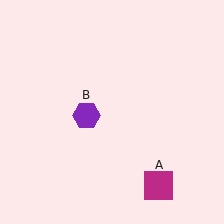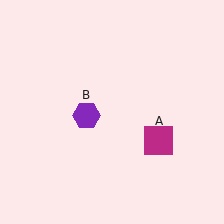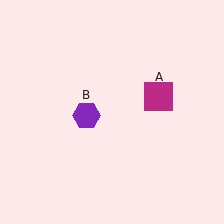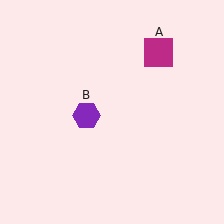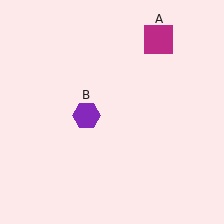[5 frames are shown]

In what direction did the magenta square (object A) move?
The magenta square (object A) moved up.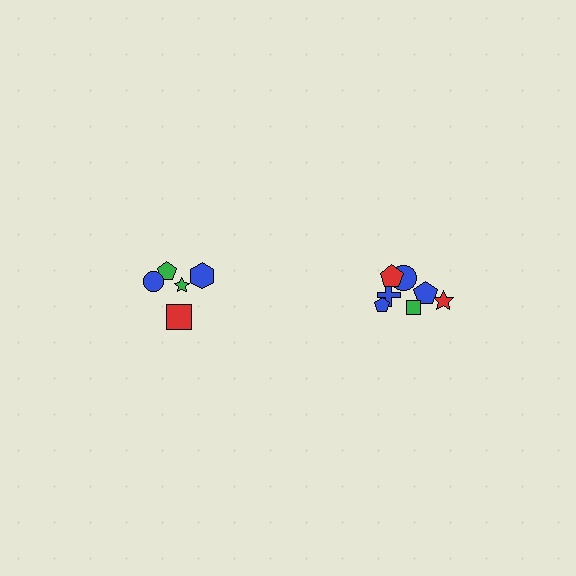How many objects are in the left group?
There are 5 objects.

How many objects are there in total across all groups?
There are 12 objects.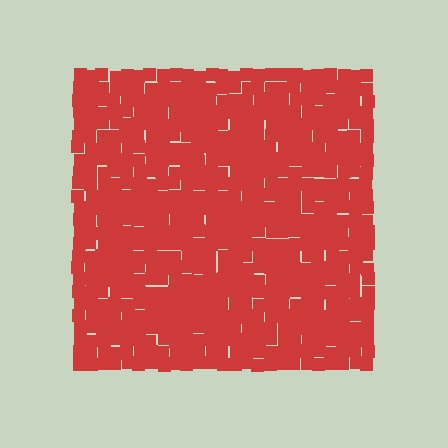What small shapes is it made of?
It is made of small squares.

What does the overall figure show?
The overall figure shows a square.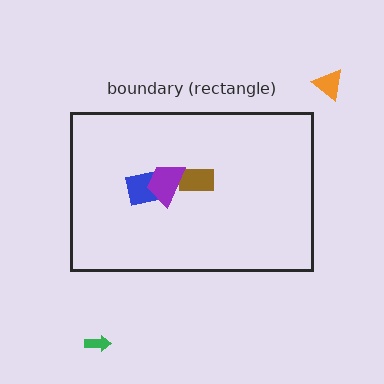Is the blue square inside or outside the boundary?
Inside.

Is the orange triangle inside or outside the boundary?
Outside.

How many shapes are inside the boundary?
3 inside, 2 outside.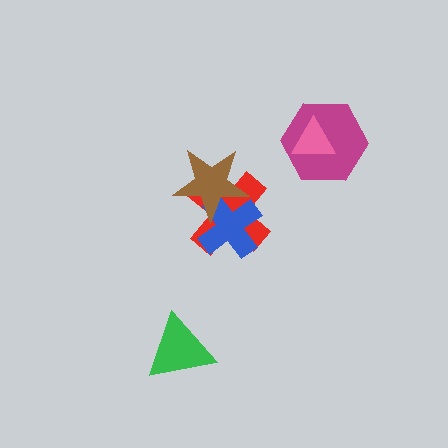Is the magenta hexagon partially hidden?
Yes, it is partially covered by another shape.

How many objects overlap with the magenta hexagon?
1 object overlaps with the magenta hexagon.